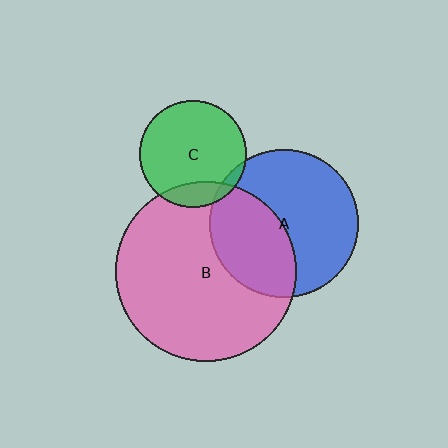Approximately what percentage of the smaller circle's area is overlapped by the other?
Approximately 15%.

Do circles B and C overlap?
Yes.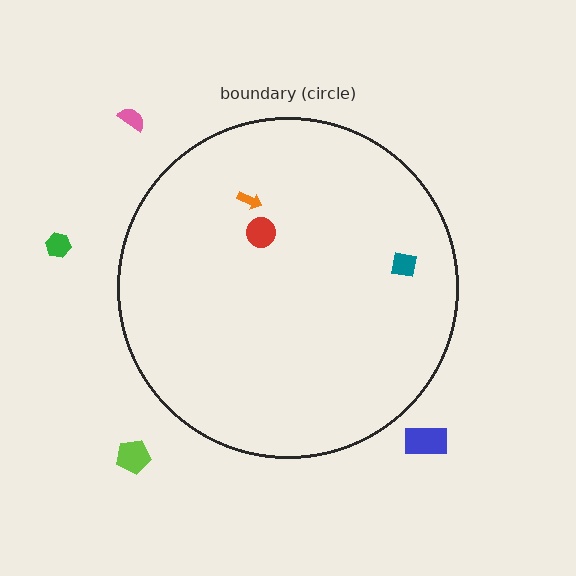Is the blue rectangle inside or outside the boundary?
Outside.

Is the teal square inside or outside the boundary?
Inside.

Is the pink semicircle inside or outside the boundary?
Outside.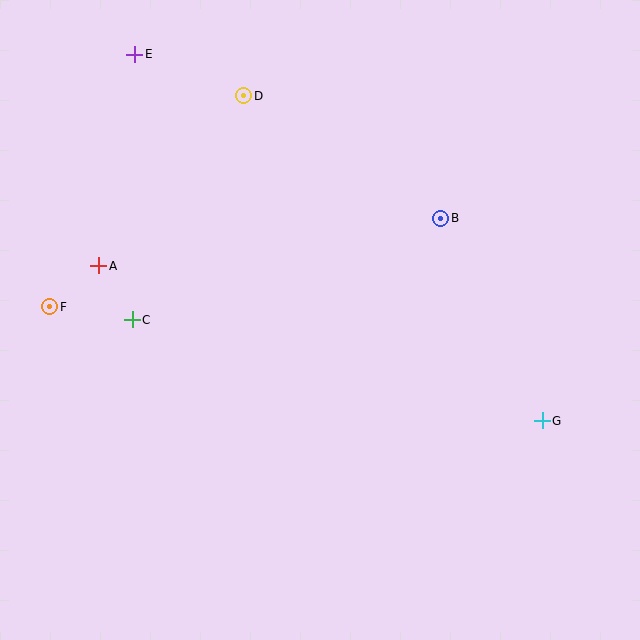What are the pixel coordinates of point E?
Point E is at (135, 54).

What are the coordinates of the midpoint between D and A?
The midpoint between D and A is at (171, 181).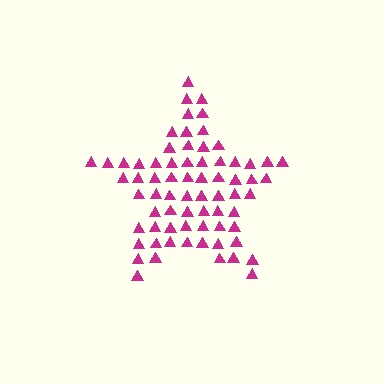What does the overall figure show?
The overall figure shows a star.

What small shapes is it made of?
It is made of small triangles.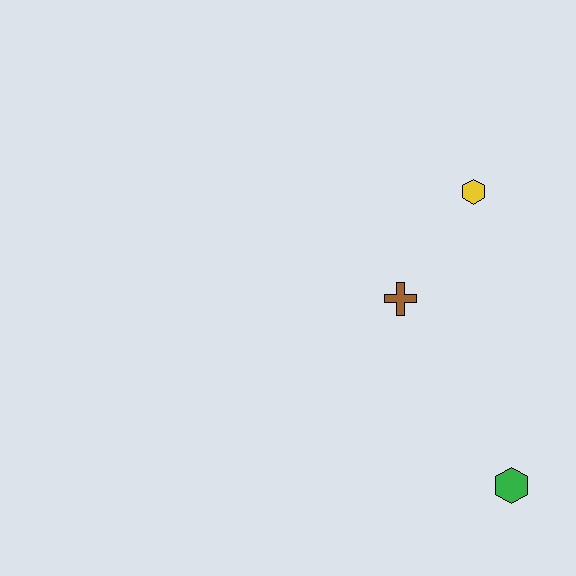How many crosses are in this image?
There is 1 cross.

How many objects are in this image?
There are 3 objects.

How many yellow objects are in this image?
There is 1 yellow object.